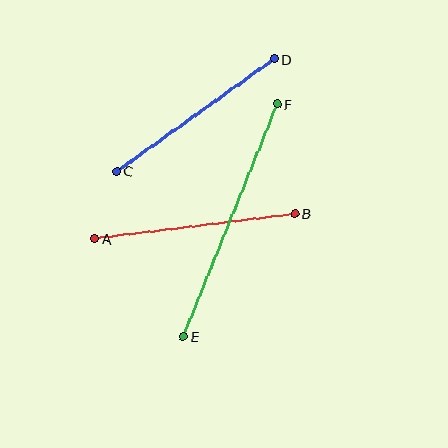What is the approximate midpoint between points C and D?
The midpoint is at approximately (195, 115) pixels.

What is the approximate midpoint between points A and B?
The midpoint is at approximately (195, 226) pixels.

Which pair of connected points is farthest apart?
Points E and F are farthest apart.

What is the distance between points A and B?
The distance is approximately 202 pixels.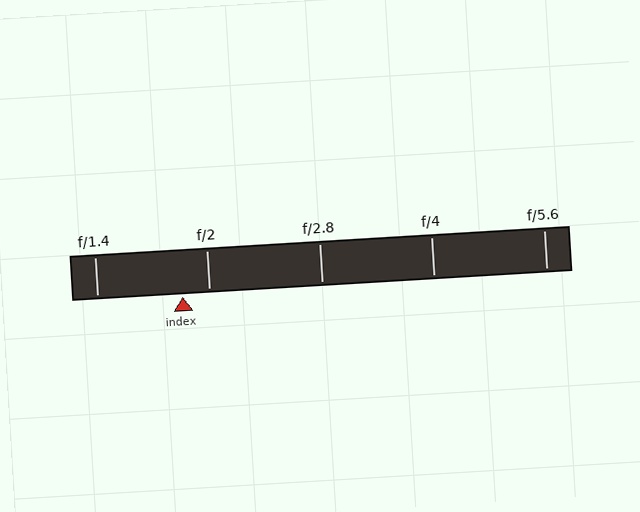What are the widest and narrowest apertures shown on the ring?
The widest aperture shown is f/1.4 and the narrowest is f/5.6.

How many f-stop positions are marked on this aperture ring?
There are 5 f-stop positions marked.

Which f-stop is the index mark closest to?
The index mark is closest to f/2.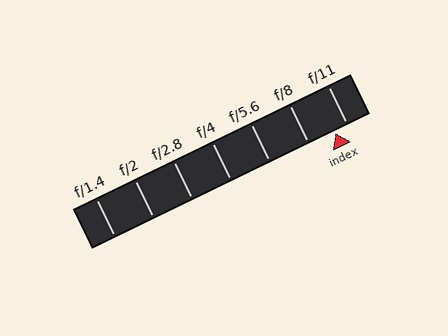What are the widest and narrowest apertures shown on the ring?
The widest aperture shown is f/1.4 and the narrowest is f/11.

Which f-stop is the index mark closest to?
The index mark is closest to f/11.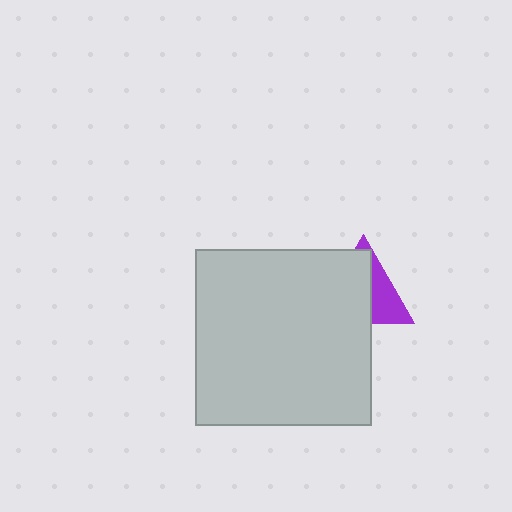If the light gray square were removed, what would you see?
You would see the complete purple triangle.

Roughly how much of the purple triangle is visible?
A small part of it is visible (roughly 38%).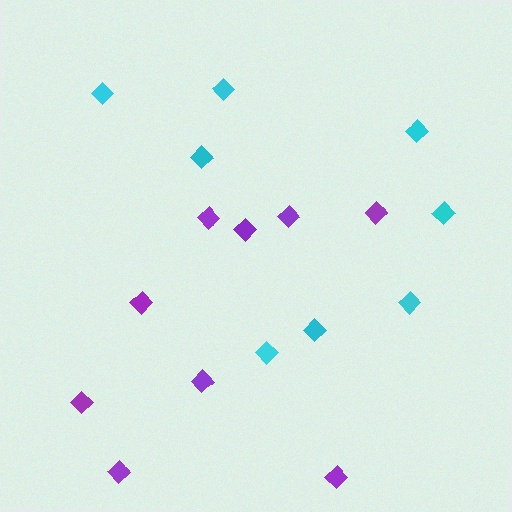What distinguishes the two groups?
There are 2 groups: one group of purple diamonds (9) and one group of cyan diamonds (8).